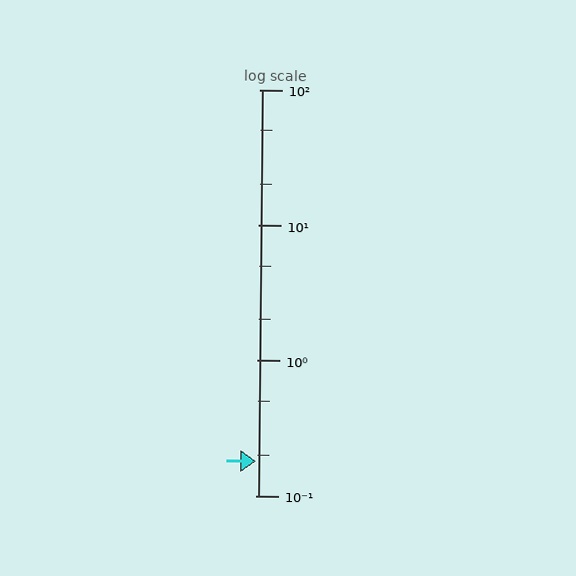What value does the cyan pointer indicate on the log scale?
The pointer indicates approximately 0.18.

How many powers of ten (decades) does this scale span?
The scale spans 3 decades, from 0.1 to 100.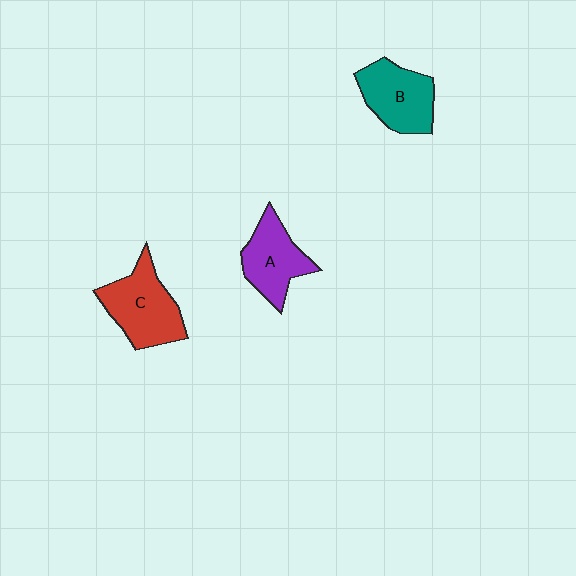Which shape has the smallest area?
Shape A (purple).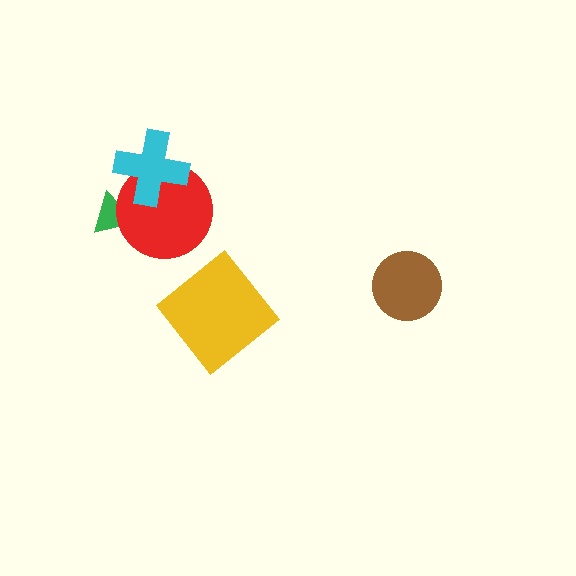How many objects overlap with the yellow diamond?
0 objects overlap with the yellow diamond.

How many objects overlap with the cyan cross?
1 object overlaps with the cyan cross.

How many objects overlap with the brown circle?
0 objects overlap with the brown circle.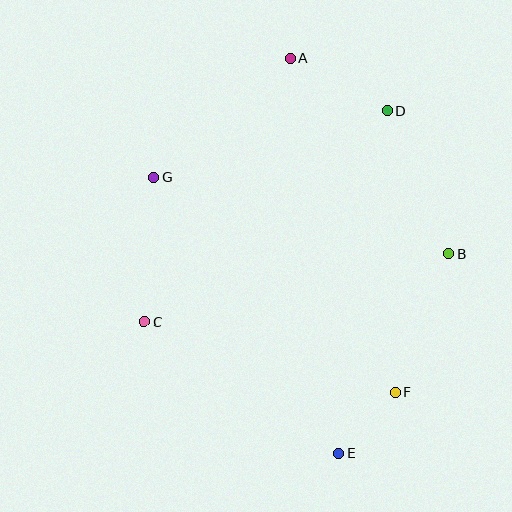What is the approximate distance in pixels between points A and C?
The distance between A and C is approximately 301 pixels.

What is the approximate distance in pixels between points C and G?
The distance between C and G is approximately 145 pixels.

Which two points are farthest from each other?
Points A and E are farthest from each other.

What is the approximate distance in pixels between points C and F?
The distance between C and F is approximately 261 pixels.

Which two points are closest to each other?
Points E and F are closest to each other.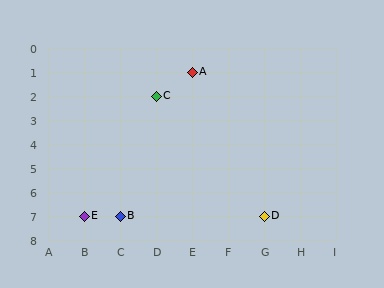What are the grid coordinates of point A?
Point A is at grid coordinates (E, 1).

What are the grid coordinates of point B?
Point B is at grid coordinates (C, 7).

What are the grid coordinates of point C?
Point C is at grid coordinates (D, 2).